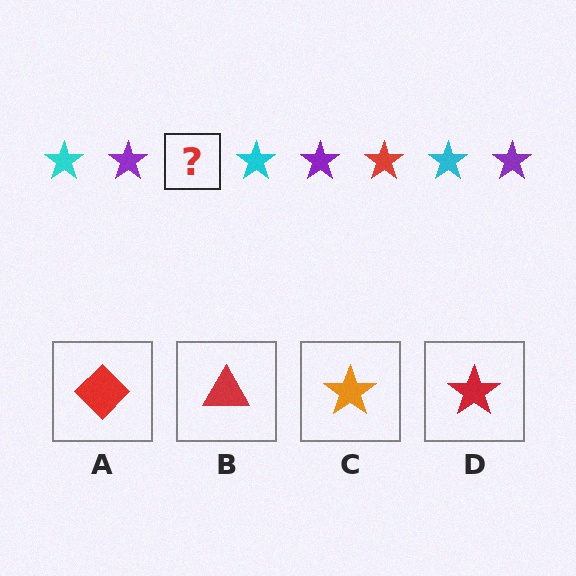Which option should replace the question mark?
Option D.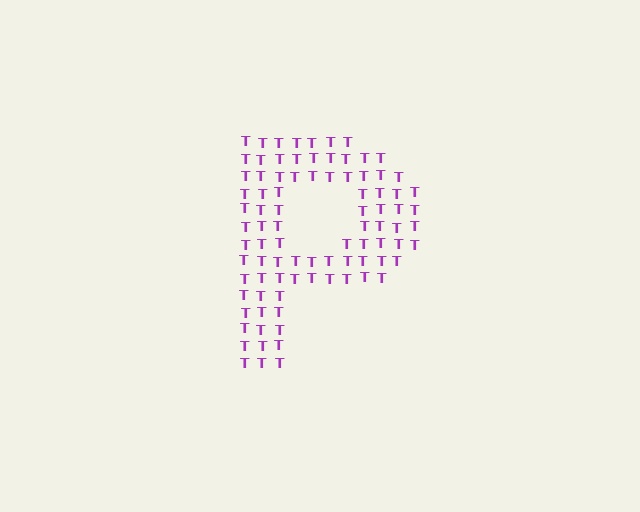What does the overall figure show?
The overall figure shows the letter P.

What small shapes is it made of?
It is made of small letter T's.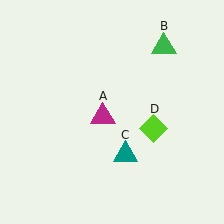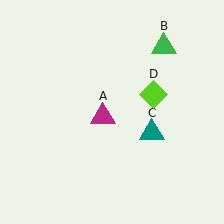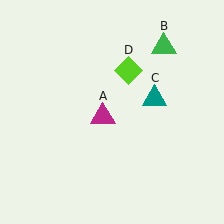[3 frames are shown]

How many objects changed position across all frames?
2 objects changed position: teal triangle (object C), lime diamond (object D).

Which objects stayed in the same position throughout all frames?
Magenta triangle (object A) and green triangle (object B) remained stationary.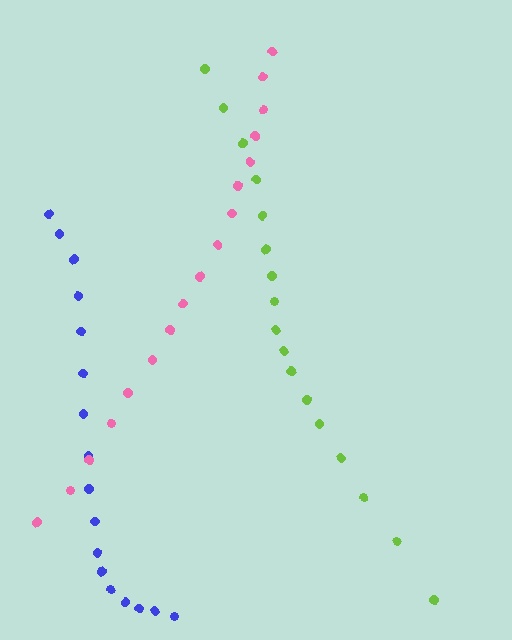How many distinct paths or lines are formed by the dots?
There are 3 distinct paths.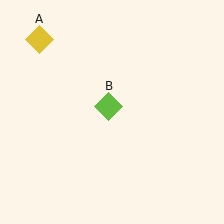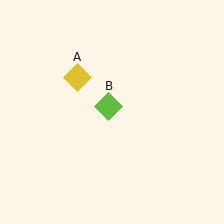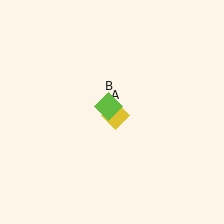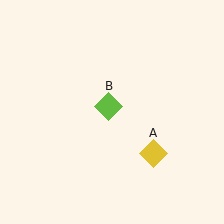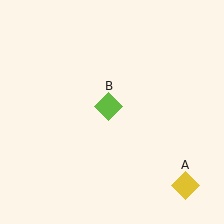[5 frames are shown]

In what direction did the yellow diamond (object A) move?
The yellow diamond (object A) moved down and to the right.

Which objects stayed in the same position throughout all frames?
Lime diamond (object B) remained stationary.